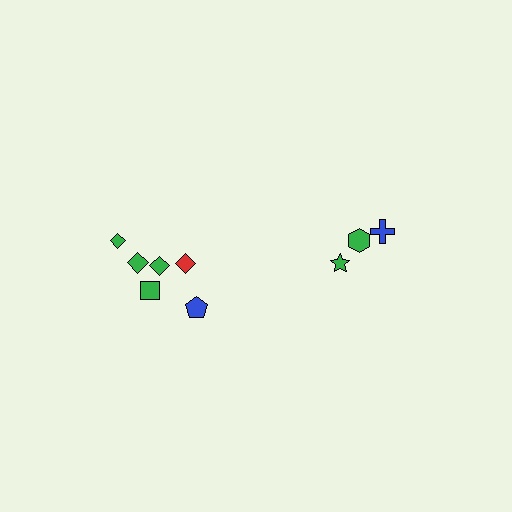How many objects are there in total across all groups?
There are 9 objects.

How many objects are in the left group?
There are 6 objects.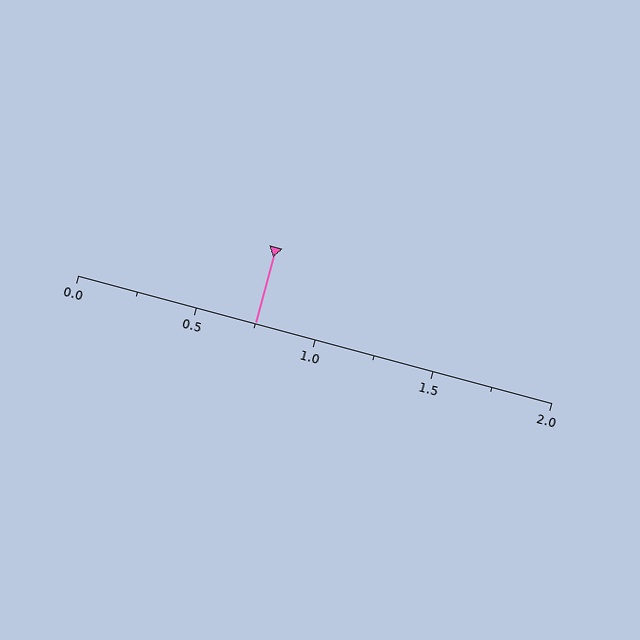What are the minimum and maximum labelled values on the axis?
The axis runs from 0.0 to 2.0.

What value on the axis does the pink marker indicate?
The marker indicates approximately 0.75.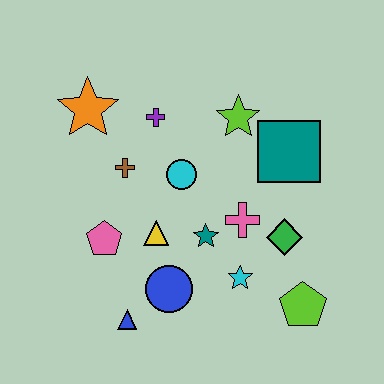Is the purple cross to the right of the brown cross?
Yes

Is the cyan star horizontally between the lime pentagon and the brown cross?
Yes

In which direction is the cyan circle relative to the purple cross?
The cyan circle is below the purple cross.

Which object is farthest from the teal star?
The orange star is farthest from the teal star.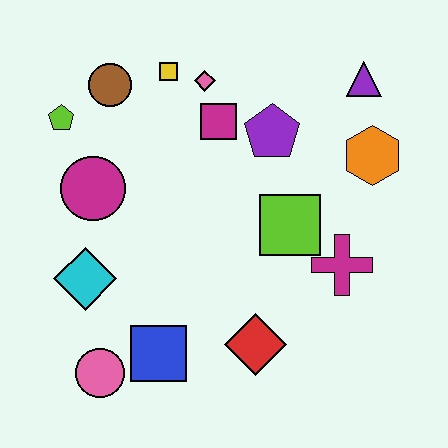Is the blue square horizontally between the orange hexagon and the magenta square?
No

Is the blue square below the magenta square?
Yes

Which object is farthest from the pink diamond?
The pink circle is farthest from the pink diamond.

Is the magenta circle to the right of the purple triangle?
No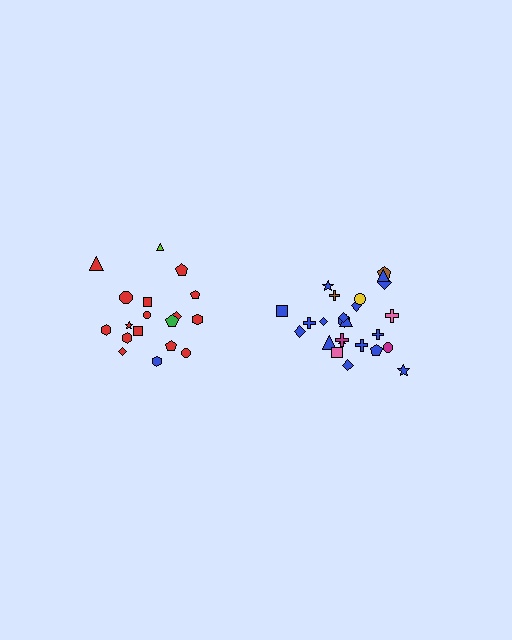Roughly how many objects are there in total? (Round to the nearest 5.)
Roughly 45 objects in total.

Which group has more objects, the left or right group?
The right group.